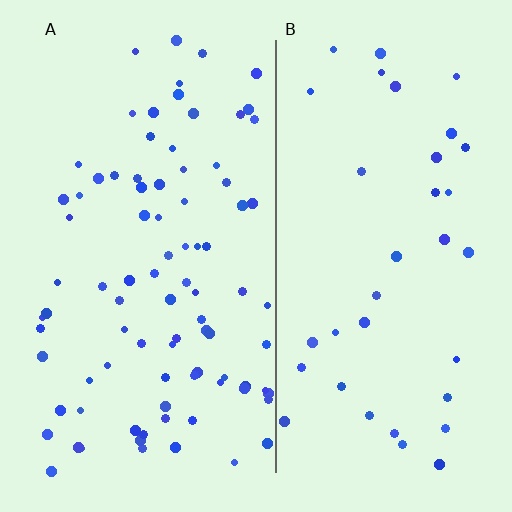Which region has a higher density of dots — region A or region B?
A (the left).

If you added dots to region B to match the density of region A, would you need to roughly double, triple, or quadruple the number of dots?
Approximately double.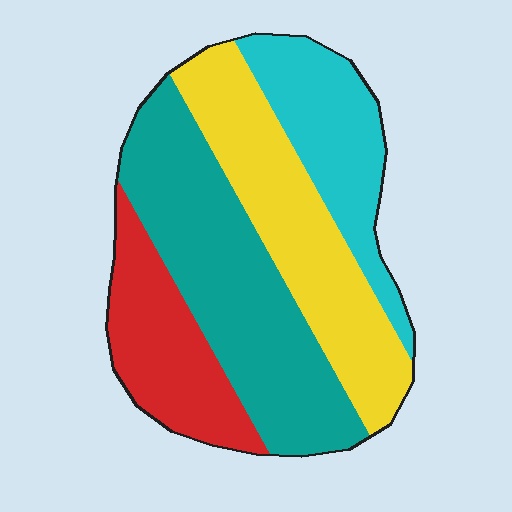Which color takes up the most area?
Teal, at roughly 35%.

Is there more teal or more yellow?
Teal.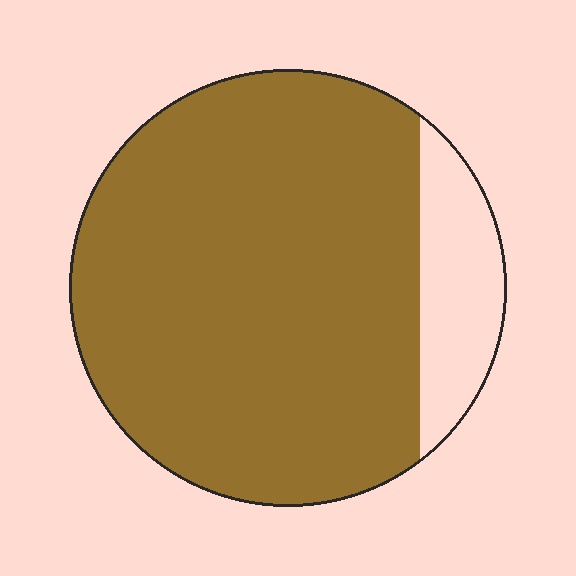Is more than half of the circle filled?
Yes.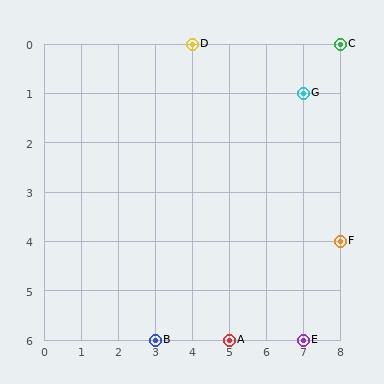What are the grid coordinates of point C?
Point C is at grid coordinates (8, 0).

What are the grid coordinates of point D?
Point D is at grid coordinates (4, 0).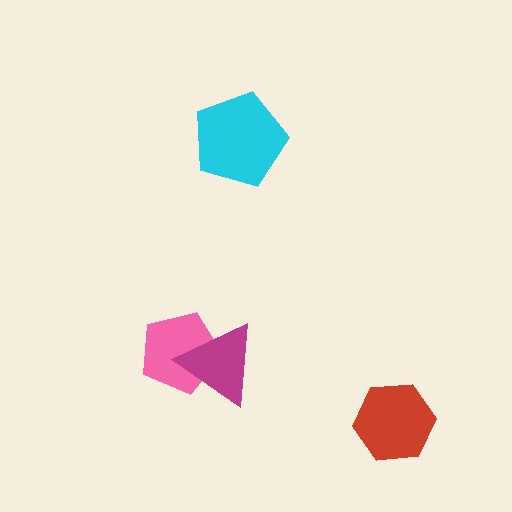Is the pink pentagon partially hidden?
Yes, it is partially covered by another shape.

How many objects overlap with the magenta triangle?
1 object overlaps with the magenta triangle.